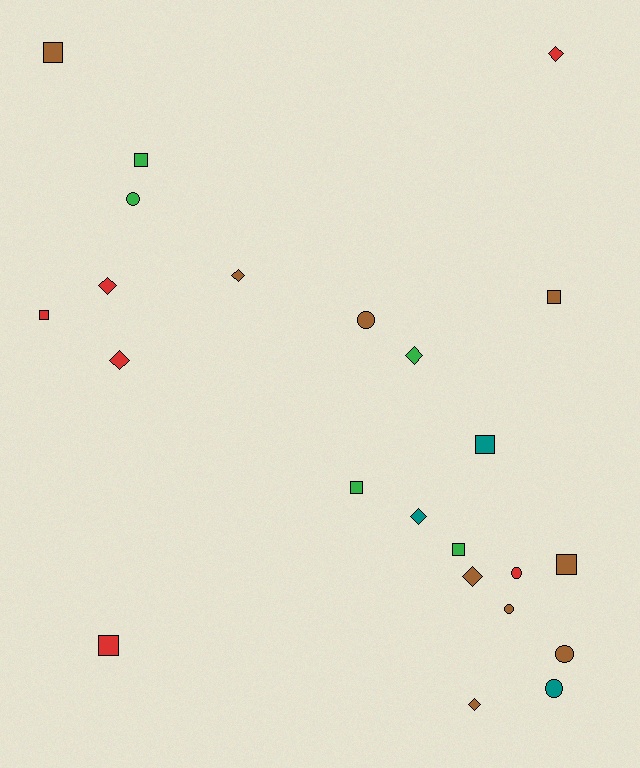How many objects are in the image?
There are 23 objects.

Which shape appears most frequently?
Square, with 9 objects.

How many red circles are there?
There is 1 red circle.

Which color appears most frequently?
Brown, with 9 objects.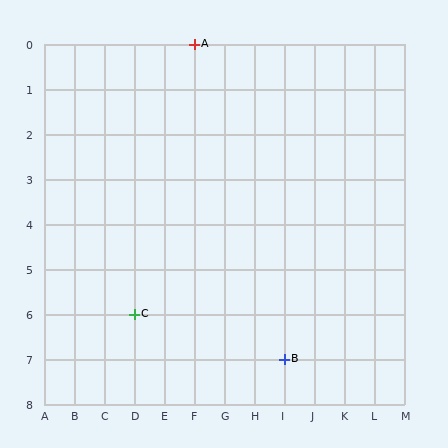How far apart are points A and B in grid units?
Points A and B are 3 columns and 7 rows apart (about 7.6 grid units diagonally).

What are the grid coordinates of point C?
Point C is at grid coordinates (D, 6).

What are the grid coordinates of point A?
Point A is at grid coordinates (F, 0).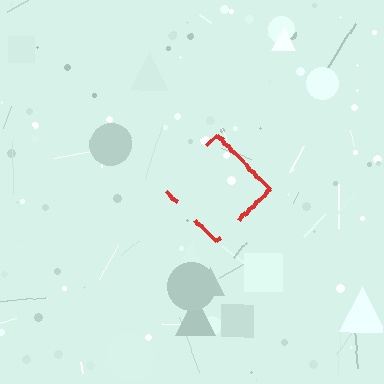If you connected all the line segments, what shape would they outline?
They would outline a diamond.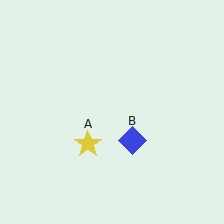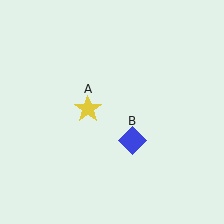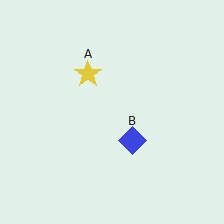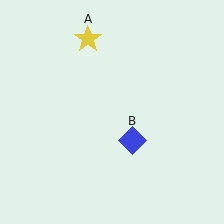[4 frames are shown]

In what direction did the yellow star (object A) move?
The yellow star (object A) moved up.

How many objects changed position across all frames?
1 object changed position: yellow star (object A).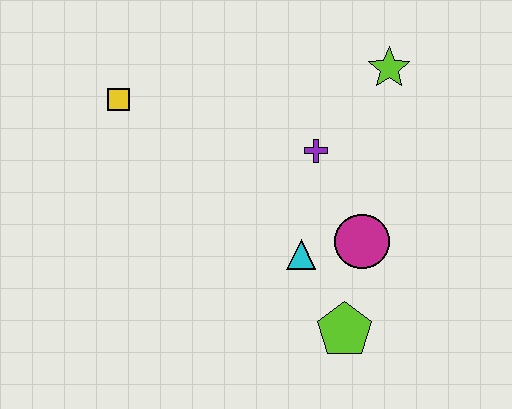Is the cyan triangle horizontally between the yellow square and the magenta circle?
Yes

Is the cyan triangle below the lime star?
Yes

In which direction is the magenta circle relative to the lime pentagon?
The magenta circle is above the lime pentagon.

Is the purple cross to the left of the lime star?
Yes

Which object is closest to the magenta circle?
The cyan triangle is closest to the magenta circle.